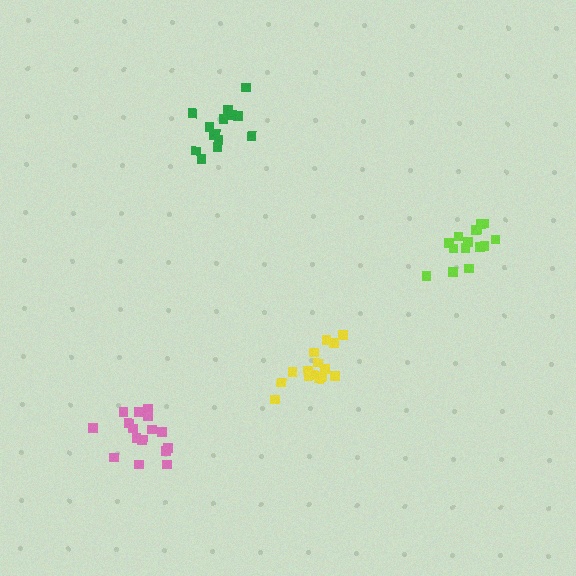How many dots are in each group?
Group 1: 16 dots, Group 2: 14 dots, Group 3: 15 dots, Group 4: 16 dots (61 total).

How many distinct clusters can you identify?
There are 4 distinct clusters.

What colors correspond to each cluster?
The clusters are colored: lime, green, yellow, pink.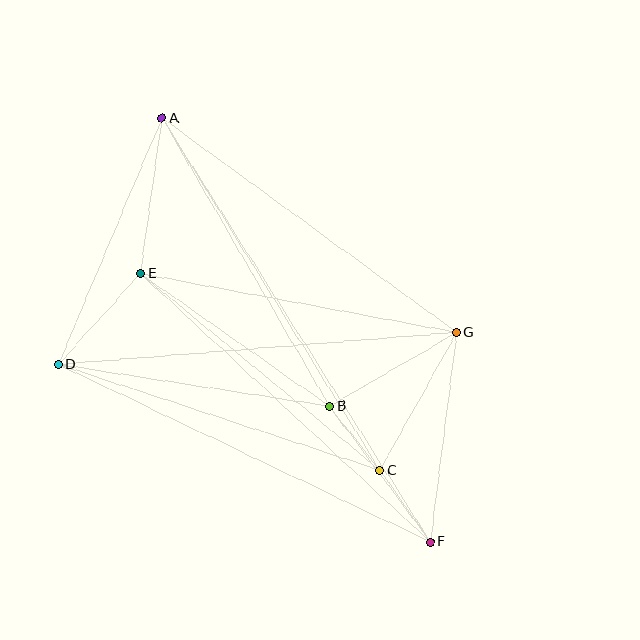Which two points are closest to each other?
Points B and C are closest to each other.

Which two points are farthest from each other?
Points A and F are farthest from each other.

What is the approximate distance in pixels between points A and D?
The distance between A and D is approximately 267 pixels.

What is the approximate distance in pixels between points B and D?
The distance between B and D is approximately 275 pixels.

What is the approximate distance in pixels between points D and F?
The distance between D and F is approximately 412 pixels.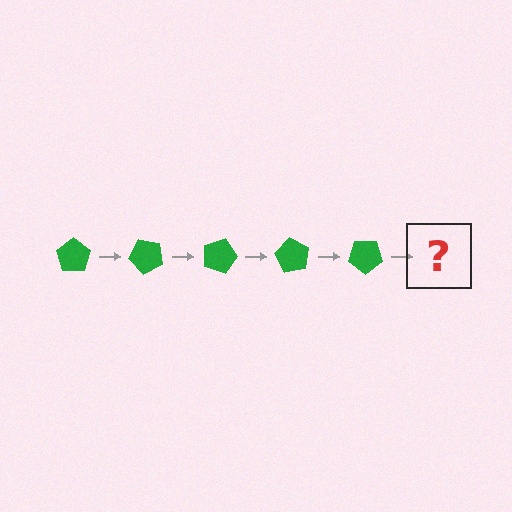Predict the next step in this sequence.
The next step is a green pentagon rotated 225 degrees.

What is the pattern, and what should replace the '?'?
The pattern is that the pentagon rotates 45 degrees each step. The '?' should be a green pentagon rotated 225 degrees.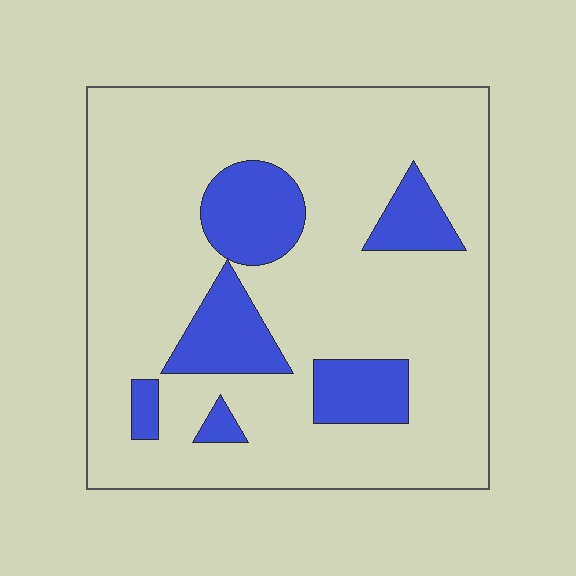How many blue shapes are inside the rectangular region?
6.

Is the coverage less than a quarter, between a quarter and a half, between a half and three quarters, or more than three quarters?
Less than a quarter.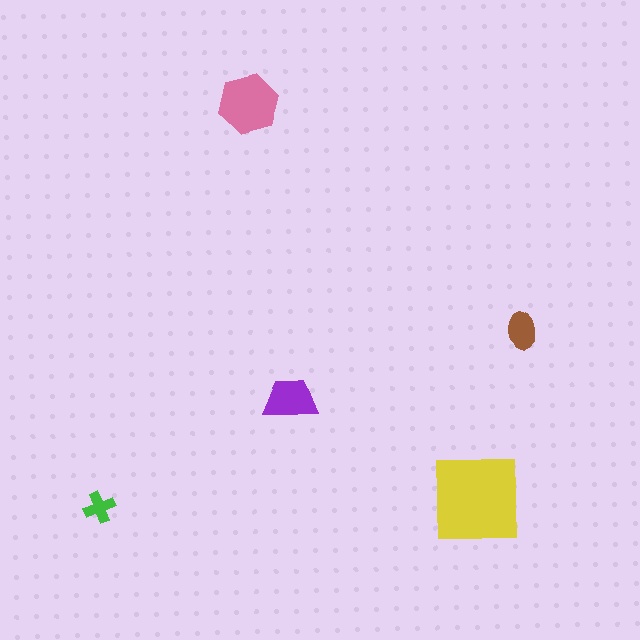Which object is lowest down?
The yellow square is bottommost.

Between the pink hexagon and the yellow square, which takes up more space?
The yellow square.